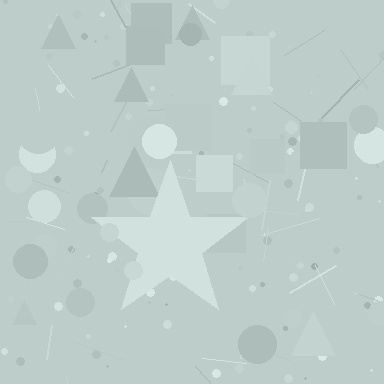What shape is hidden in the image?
A star is hidden in the image.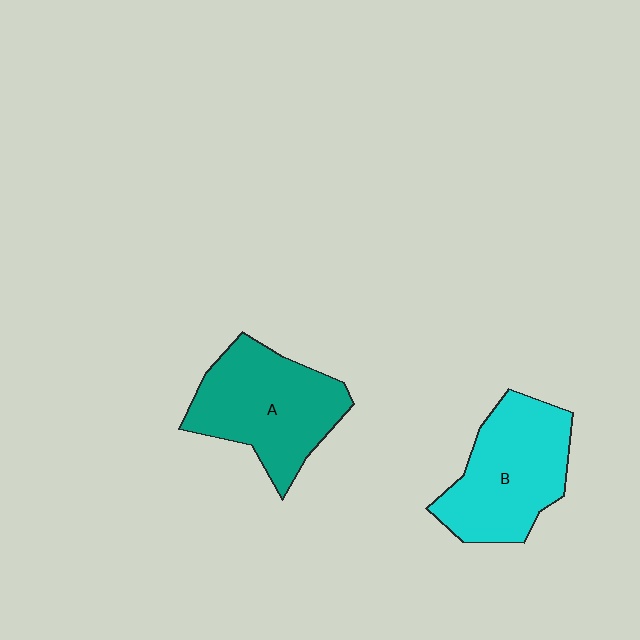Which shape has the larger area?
Shape A (teal).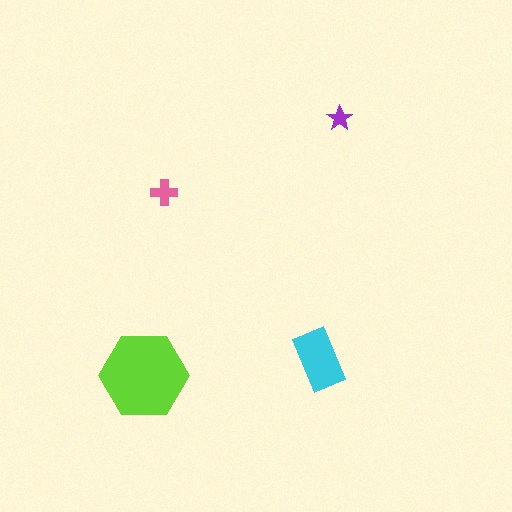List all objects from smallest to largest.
The purple star, the pink cross, the cyan rectangle, the lime hexagon.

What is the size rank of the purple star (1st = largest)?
4th.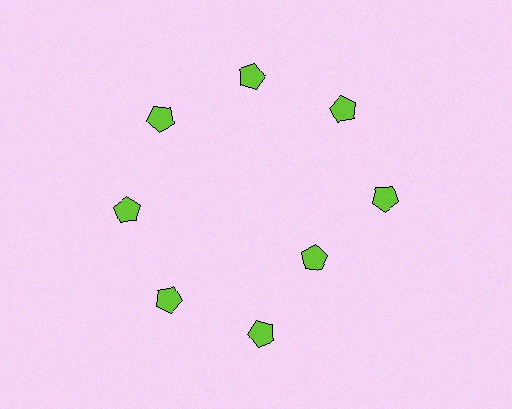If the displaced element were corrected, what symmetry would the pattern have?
It would have 8-fold rotational symmetry — the pattern would map onto itself every 45 degrees.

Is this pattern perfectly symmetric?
No. The 8 lime pentagons are arranged in a ring, but one element near the 4 o'clock position is pulled inward toward the center, breaking the 8-fold rotational symmetry.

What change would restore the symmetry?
The symmetry would be restored by moving it outward, back onto the ring so that all 8 pentagons sit at equal angles and equal distance from the center.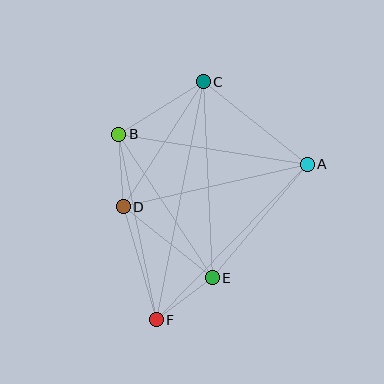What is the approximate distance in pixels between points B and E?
The distance between B and E is approximately 171 pixels.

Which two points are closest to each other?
Points E and F are closest to each other.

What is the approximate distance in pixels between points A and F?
The distance between A and F is approximately 217 pixels.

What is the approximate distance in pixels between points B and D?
The distance between B and D is approximately 72 pixels.